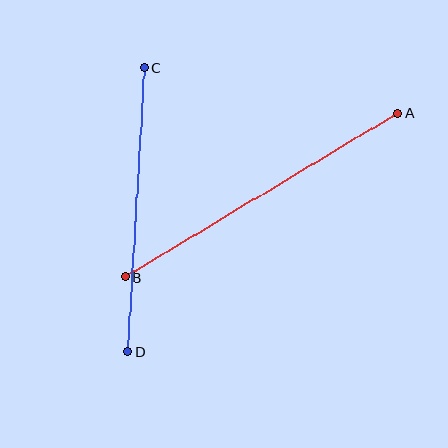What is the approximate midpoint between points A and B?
The midpoint is at approximately (262, 195) pixels.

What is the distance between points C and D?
The distance is approximately 284 pixels.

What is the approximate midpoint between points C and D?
The midpoint is at approximately (136, 209) pixels.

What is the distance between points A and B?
The distance is approximately 318 pixels.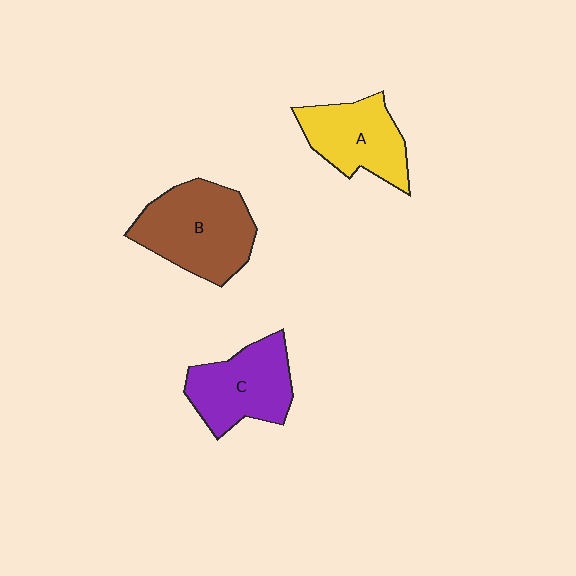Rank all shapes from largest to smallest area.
From largest to smallest: B (brown), C (purple), A (yellow).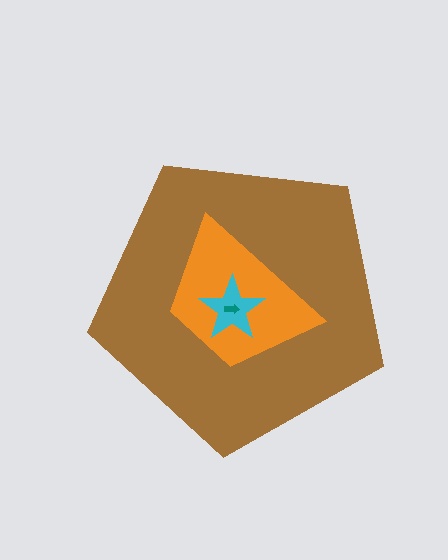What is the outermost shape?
The brown pentagon.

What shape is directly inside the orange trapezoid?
The cyan star.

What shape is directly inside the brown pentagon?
The orange trapezoid.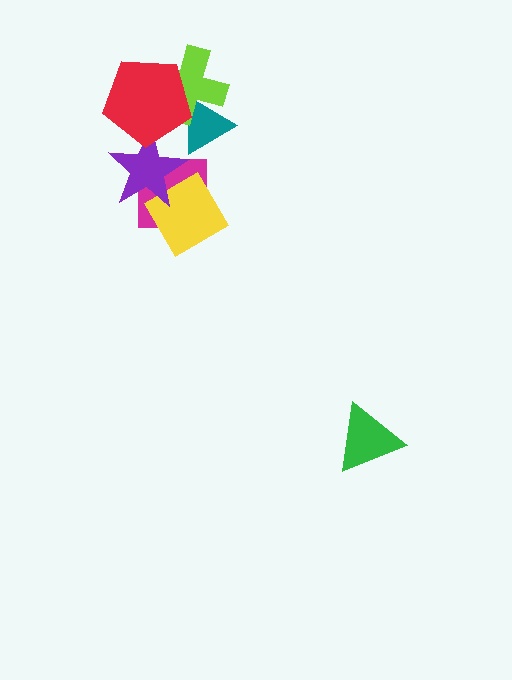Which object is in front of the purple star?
The red pentagon is in front of the purple star.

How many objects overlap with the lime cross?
2 objects overlap with the lime cross.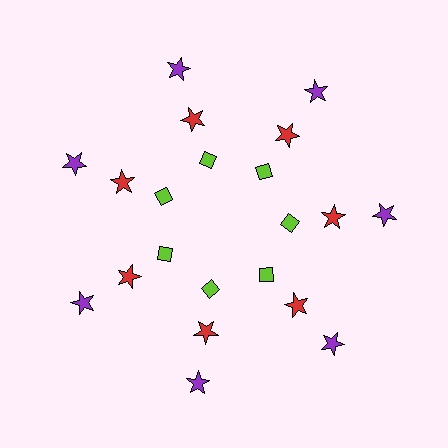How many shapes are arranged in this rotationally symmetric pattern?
There are 21 shapes, arranged in 7 groups of 3.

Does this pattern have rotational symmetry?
Yes, this pattern has 7-fold rotational symmetry. It looks the same after rotating 51 degrees around the center.